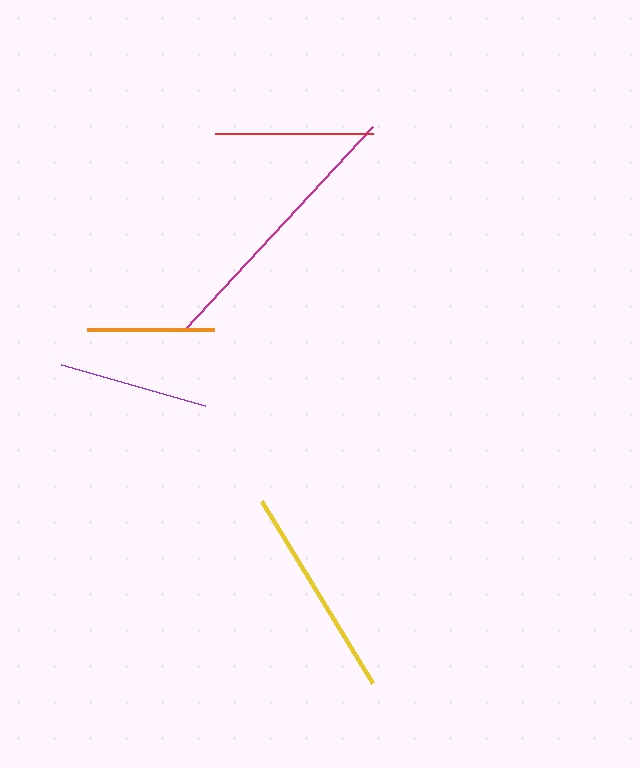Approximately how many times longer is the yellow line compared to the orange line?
The yellow line is approximately 1.7 times the length of the orange line.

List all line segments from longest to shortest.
From longest to shortest: magenta, yellow, red, purple, orange.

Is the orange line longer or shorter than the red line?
The red line is longer than the orange line.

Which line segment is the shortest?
The orange line is the shortest at approximately 127 pixels.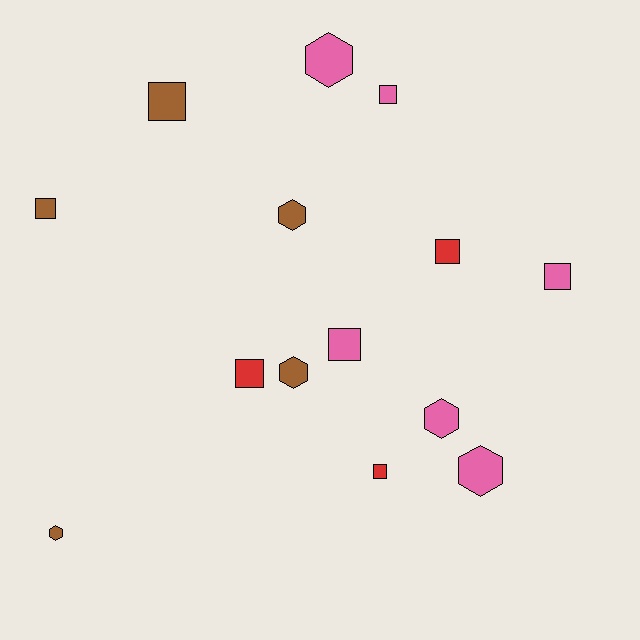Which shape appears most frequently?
Square, with 8 objects.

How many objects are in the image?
There are 14 objects.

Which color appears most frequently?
Pink, with 6 objects.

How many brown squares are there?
There are 2 brown squares.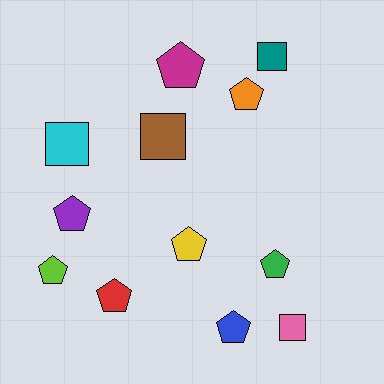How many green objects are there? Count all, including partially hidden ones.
There is 1 green object.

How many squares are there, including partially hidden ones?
There are 4 squares.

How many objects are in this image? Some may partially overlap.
There are 12 objects.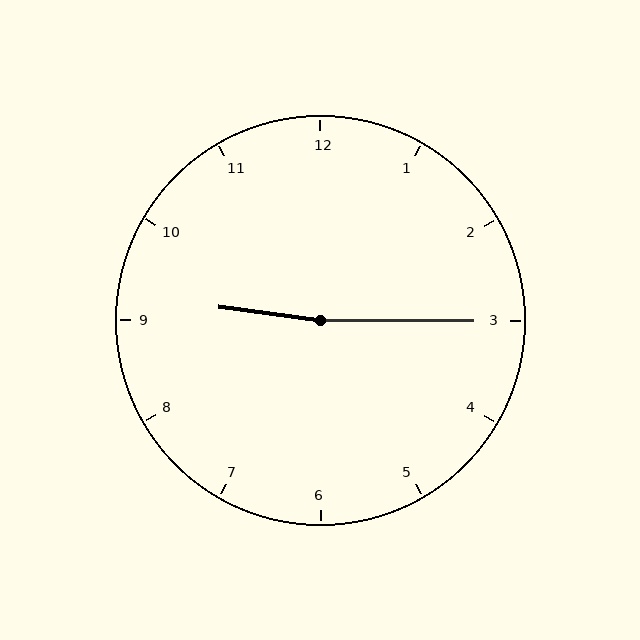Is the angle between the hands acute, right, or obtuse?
It is obtuse.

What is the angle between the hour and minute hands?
Approximately 172 degrees.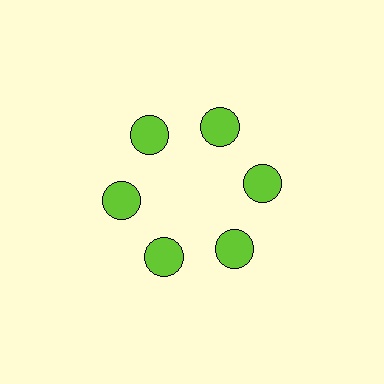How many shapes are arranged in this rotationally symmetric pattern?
There are 6 shapes, arranged in 6 groups of 1.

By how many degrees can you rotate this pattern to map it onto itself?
The pattern maps onto itself every 60 degrees of rotation.